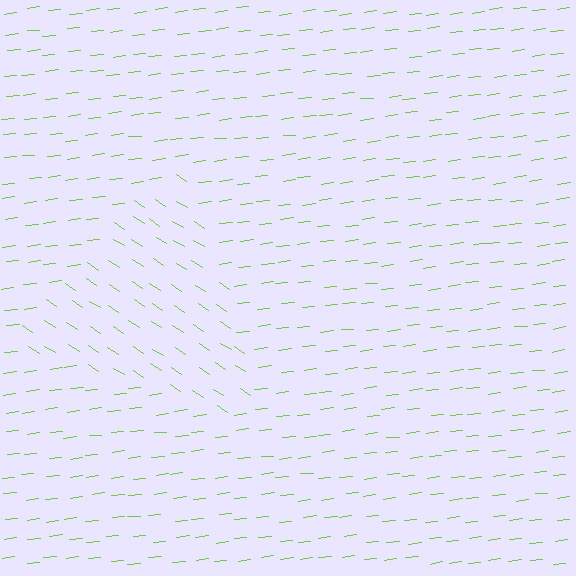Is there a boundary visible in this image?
Yes, there is a texture boundary formed by a change in line orientation.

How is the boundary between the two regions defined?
The boundary is defined purely by a change in line orientation (approximately 40 degrees difference). All lines are the same color and thickness.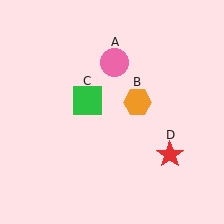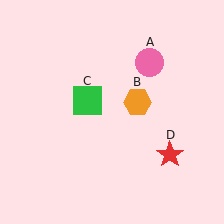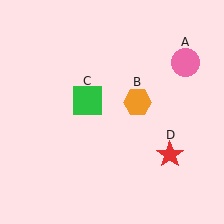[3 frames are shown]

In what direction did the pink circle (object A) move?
The pink circle (object A) moved right.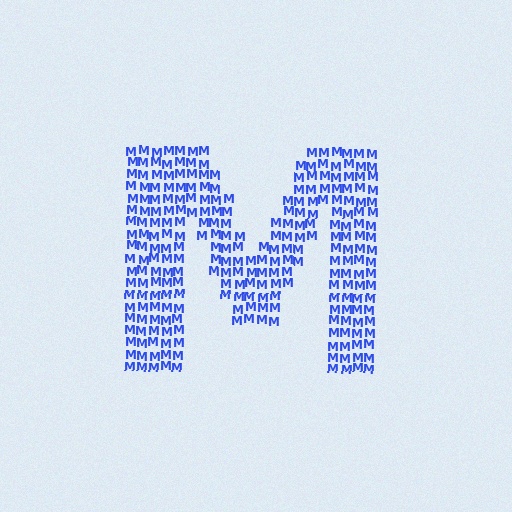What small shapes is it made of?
It is made of small letter M's.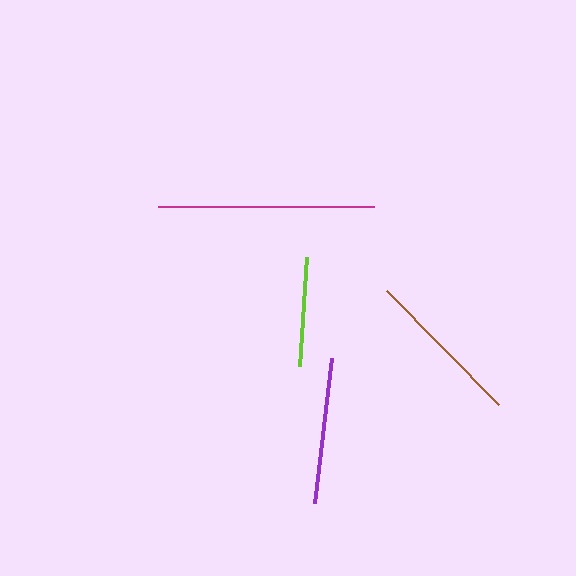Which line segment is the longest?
The magenta line is the longest at approximately 216 pixels.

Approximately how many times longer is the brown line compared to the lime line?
The brown line is approximately 1.5 times the length of the lime line.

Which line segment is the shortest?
The lime line is the shortest at approximately 110 pixels.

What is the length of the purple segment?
The purple segment is approximately 146 pixels long.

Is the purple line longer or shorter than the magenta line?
The magenta line is longer than the purple line.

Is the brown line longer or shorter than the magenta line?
The magenta line is longer than the brown line.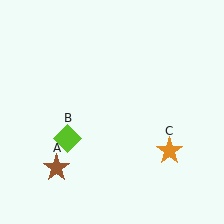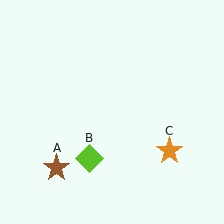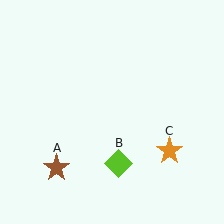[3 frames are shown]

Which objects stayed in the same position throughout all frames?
Brown star (object A) and orange star (object C) remained stationary.